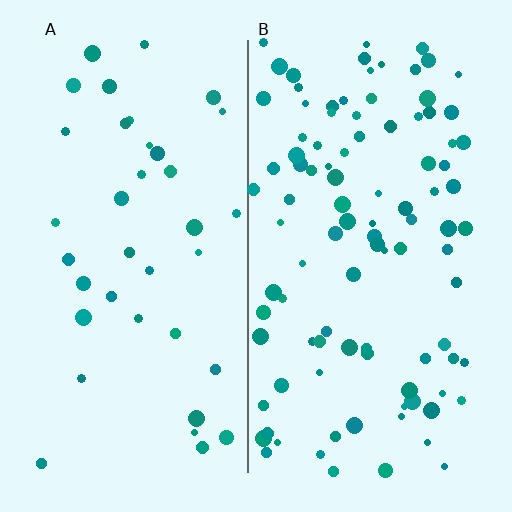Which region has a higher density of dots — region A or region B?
B (the right).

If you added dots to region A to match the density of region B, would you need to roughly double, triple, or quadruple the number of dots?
Approximately triple.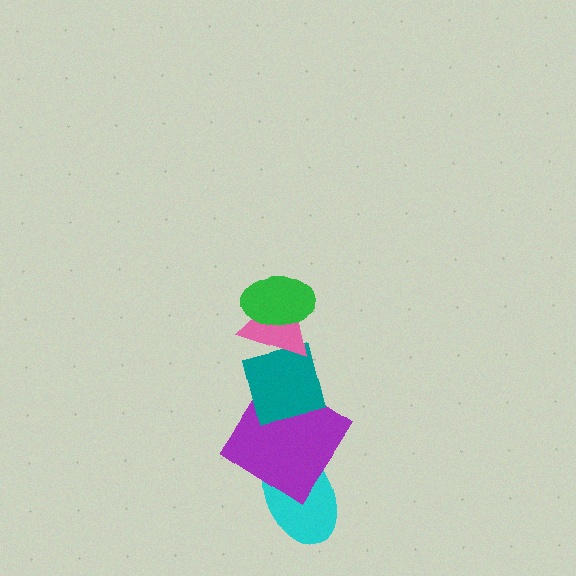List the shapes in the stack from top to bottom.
From top to bottom: the green ellipse, the pink triangle, the teal square, the purple diamond, the cyan ellipse.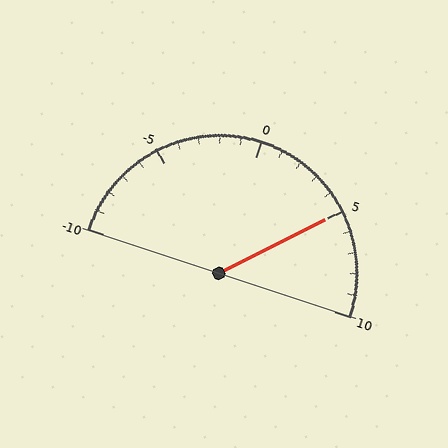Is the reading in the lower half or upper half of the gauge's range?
The reading is in the upper half of the range (-10 to 10).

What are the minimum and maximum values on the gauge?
The gauge ranges from -10 to 10.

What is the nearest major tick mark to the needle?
The nearest major tick mark is 5.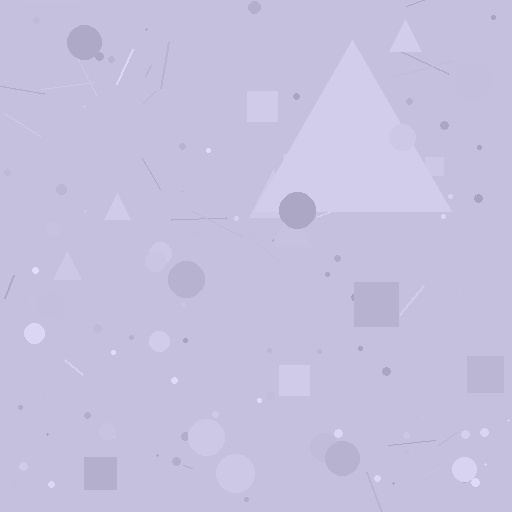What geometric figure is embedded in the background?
A triangle is embedded in the background.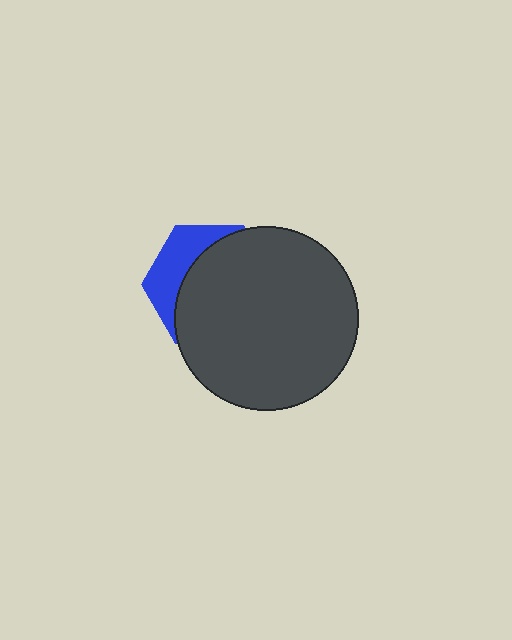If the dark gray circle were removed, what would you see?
You would see the complete blue hexagon.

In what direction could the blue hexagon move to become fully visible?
The blue hexagon could move toward the upper-left. That would shift it out from behind the dark gray circle entirely.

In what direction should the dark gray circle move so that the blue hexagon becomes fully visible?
The dark gray circle should move toward the lower-right. That is the shortest direction to clear the overlap and leave the blue hexagon fully visible.